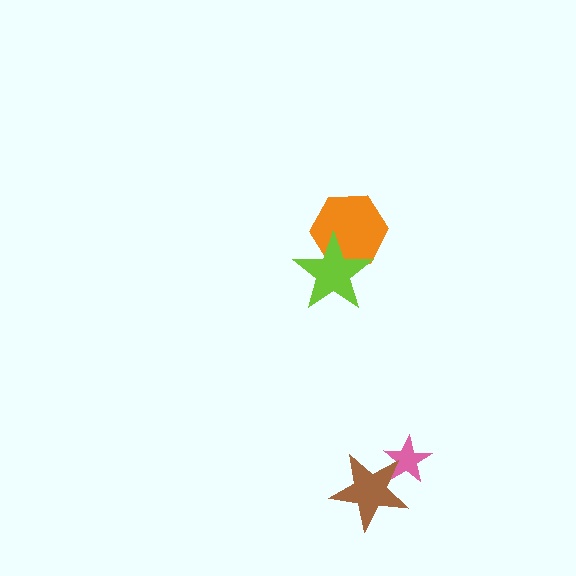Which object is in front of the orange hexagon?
The lime star is in front of the orange hexagon.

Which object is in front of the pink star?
The brown star is in front of the pink star.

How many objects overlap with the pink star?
1 object overlaps with the pink star.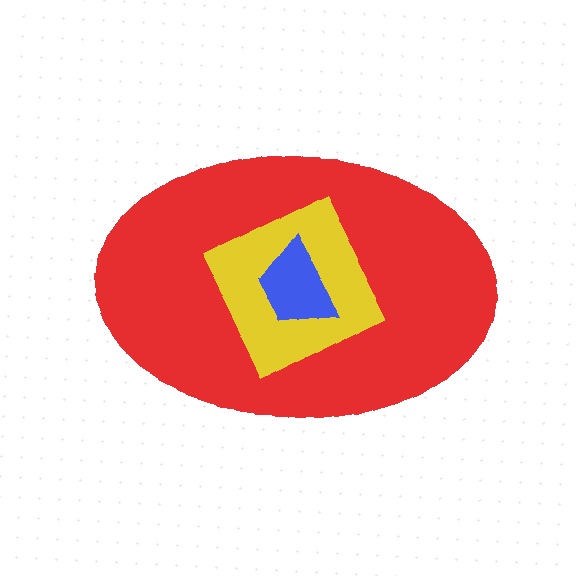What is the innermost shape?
The blue trapezoid.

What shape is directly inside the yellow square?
The blue trapezoid.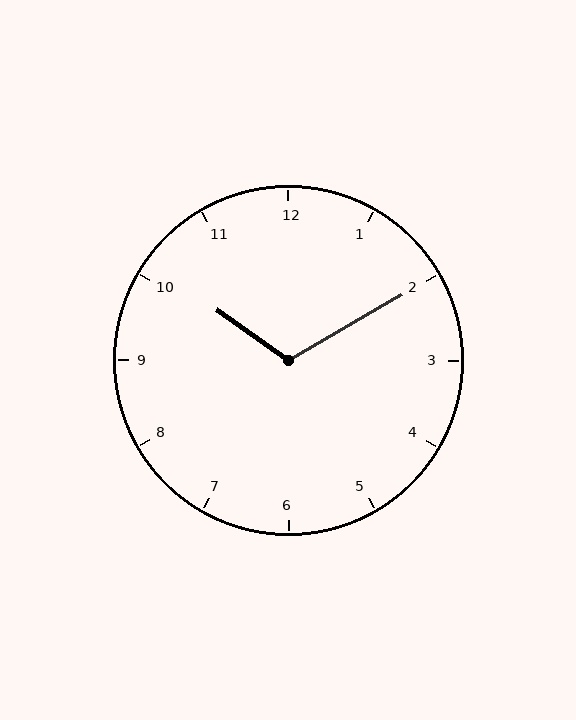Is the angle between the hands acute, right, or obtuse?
It is obtuse.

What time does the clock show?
10:10.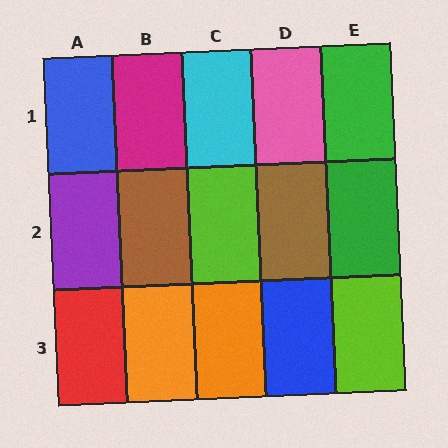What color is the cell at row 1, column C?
Cyan.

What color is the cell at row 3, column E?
Lime.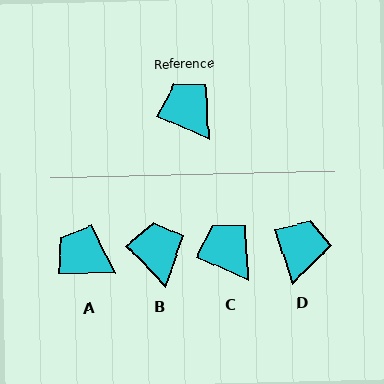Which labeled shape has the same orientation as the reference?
C.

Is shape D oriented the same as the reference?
No, it is off by about 49 degrees.